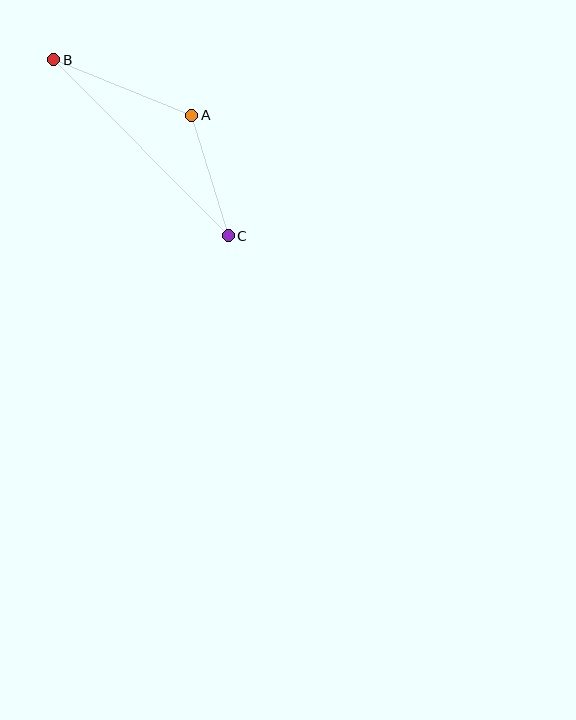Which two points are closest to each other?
Points A and C are closest to each other.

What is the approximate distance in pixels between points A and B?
The distance between A and B is approximately 149 pixels.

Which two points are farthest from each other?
Points B and C are farthest from each other.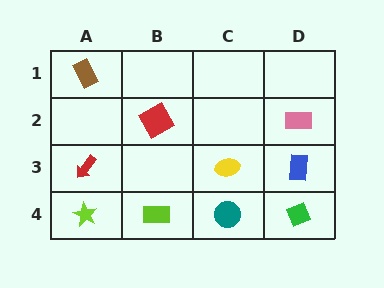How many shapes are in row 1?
1 shape.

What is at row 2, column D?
A pink rectangle.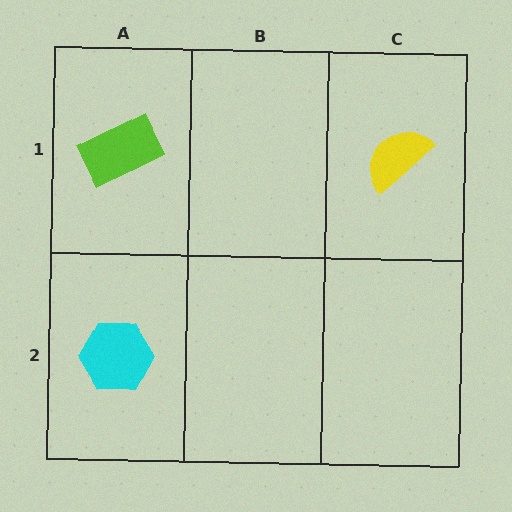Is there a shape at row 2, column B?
No, that cell is empty.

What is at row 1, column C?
A yellow semicircle.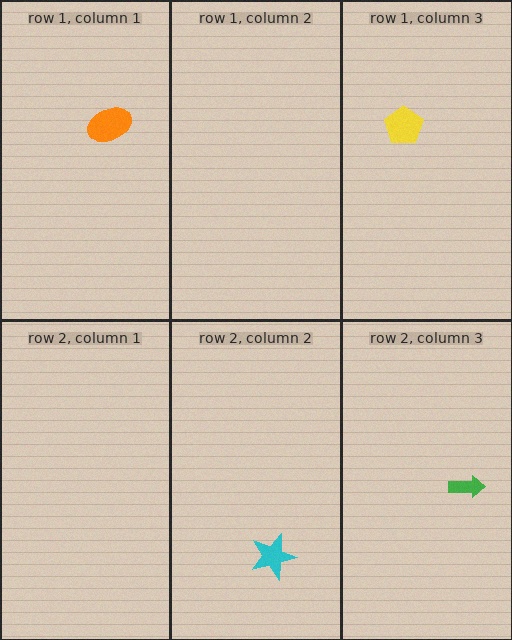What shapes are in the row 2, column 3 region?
The green arrow.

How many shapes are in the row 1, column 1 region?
1.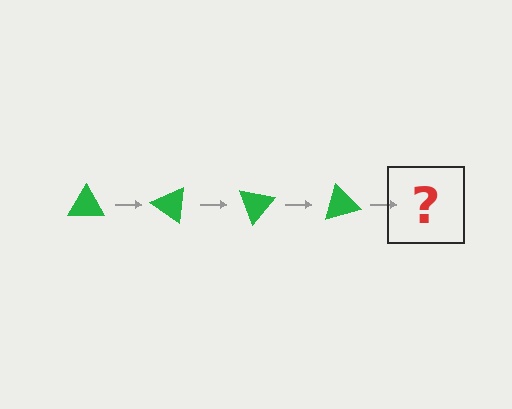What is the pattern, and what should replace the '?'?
The pattern is that the triangle rotates 35 degrees each step. The '?' should be a green triangle rotated 140 degrees.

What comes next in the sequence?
The next element should be a green triangle rotated 140 degrees.